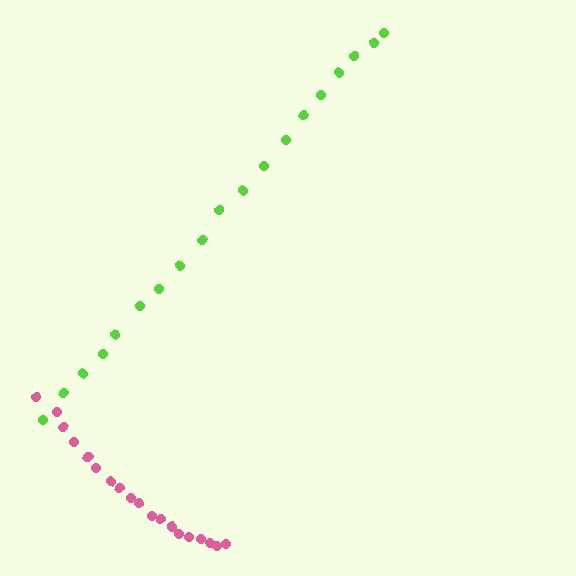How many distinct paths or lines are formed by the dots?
There are 2 distinct paths.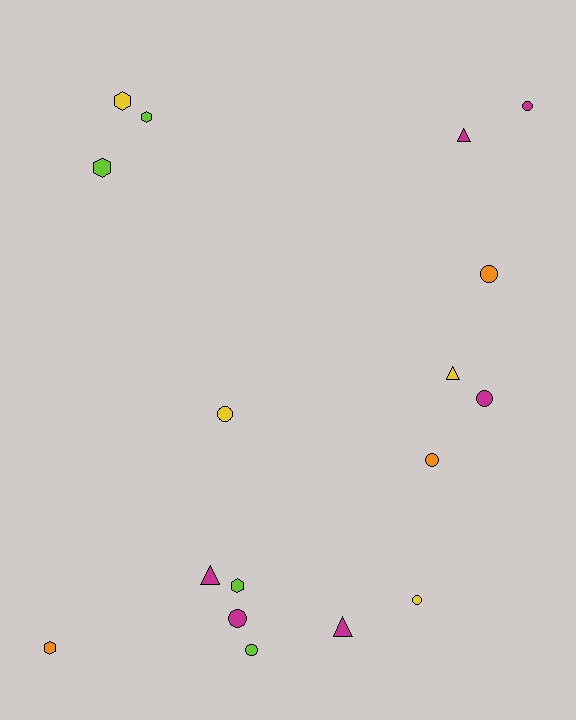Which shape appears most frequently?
Circle, with 8 objects.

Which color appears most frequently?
Magenta, with 6 objects.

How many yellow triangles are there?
There is 1 yellow triangle.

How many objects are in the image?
There are 17 objects.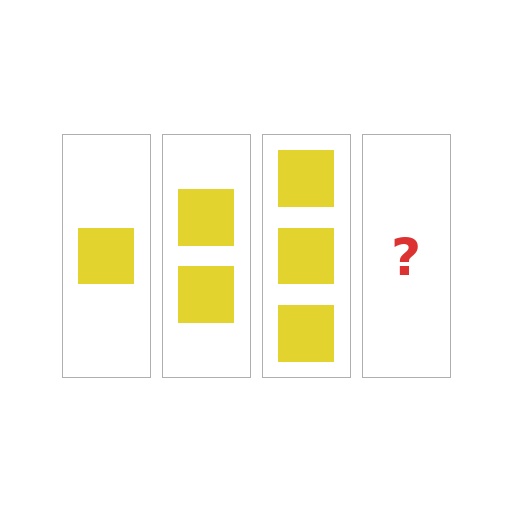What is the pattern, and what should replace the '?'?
The pattern is that each step adds one more square. The '?' should be 4 squares.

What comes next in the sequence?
The next element should be 4 squares.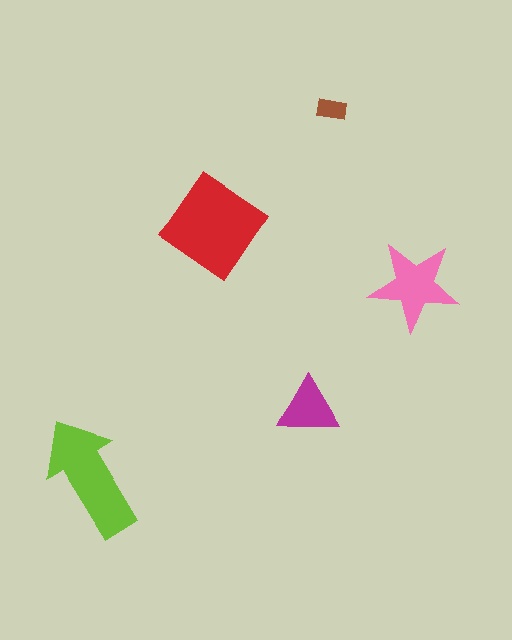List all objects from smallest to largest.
The brown rectangle, the magenta triangle, the pink star, the lime arrow, the red diamond.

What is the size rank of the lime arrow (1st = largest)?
2nd.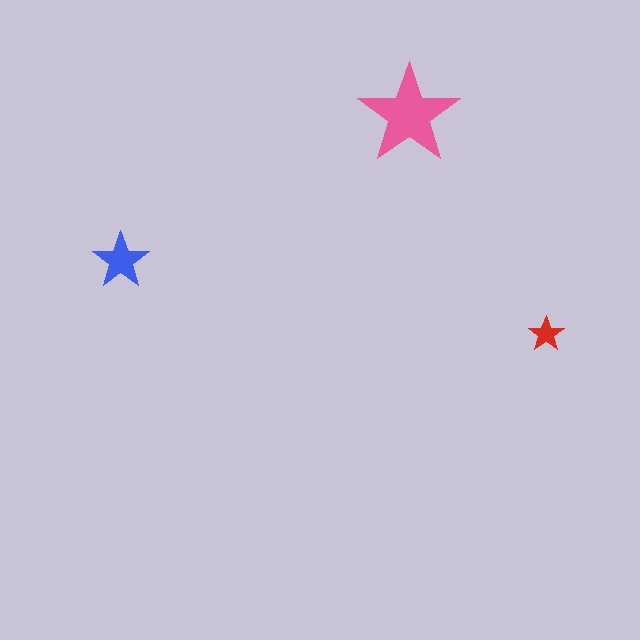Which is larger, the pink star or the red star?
The pink one.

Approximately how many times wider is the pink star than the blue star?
About 2 times wider.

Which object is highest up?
The pink star is topmost.